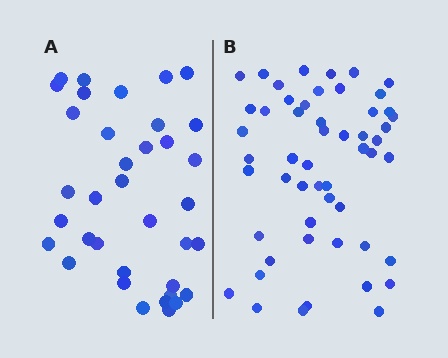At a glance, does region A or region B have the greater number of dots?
Region B (the right region) has more dots.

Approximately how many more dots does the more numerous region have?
Region B has approximately 15 more dots than region A.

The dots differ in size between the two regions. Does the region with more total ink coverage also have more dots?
No. Region A has more total ink coverage because its dots are larger, but region B actually contains more individual dots. Total area can be misleading — the number of items is what matters here.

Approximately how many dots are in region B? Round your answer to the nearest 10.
About 50 dots. (The exact count is 53, which rounds to 50.)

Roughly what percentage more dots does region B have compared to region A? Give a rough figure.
About 45% more.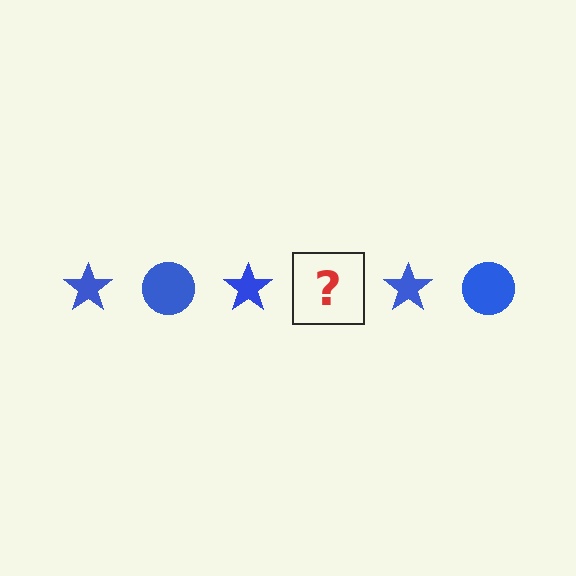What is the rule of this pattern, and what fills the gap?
The rule is that the pattern cycles through star, circle shapes in blue. The gap should be filled with a blue circle.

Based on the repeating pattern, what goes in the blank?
The blank should be a blue circle.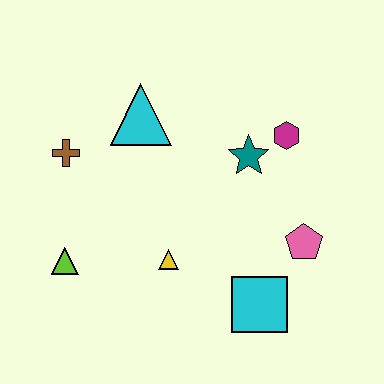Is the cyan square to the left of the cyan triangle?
No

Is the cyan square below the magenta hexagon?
Yes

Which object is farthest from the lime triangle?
The magenta hexagon is farthest from the lime triangle.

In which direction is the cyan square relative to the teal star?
The cyan square is below the teal star.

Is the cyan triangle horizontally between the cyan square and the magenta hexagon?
No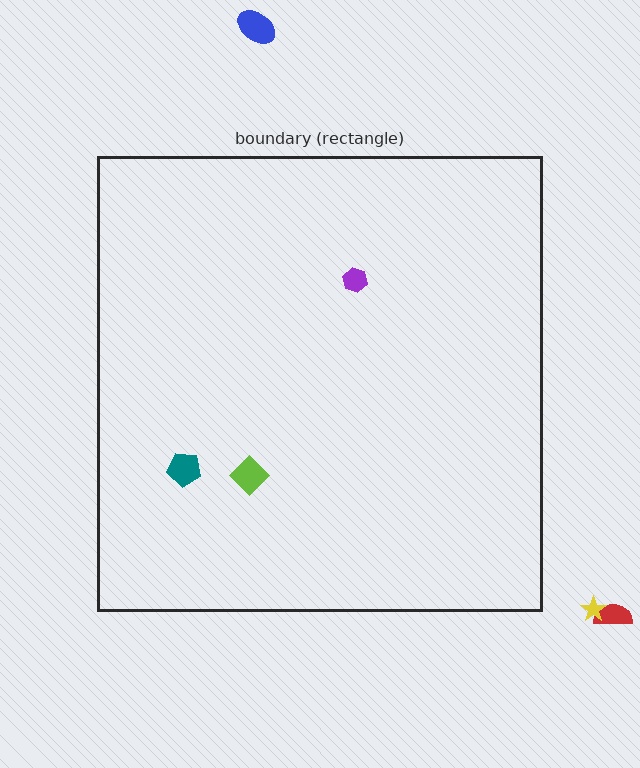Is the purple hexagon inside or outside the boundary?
Inside.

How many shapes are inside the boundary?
3 inside, 3 outside.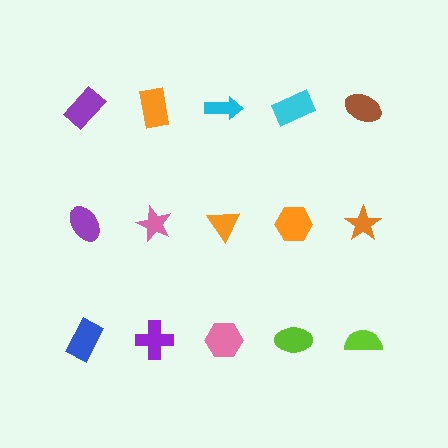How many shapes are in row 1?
5 shapes.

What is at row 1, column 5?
A brown ellipse.